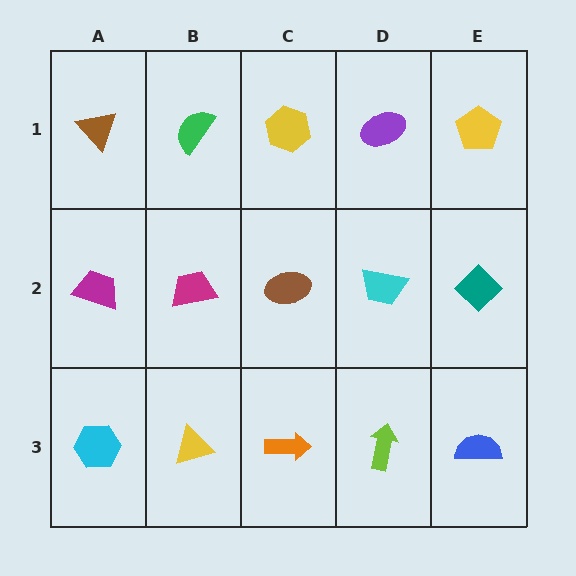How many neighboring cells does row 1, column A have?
2.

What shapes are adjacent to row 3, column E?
A teal diamond (row 2, column E), a lime arrow (row 3, column D).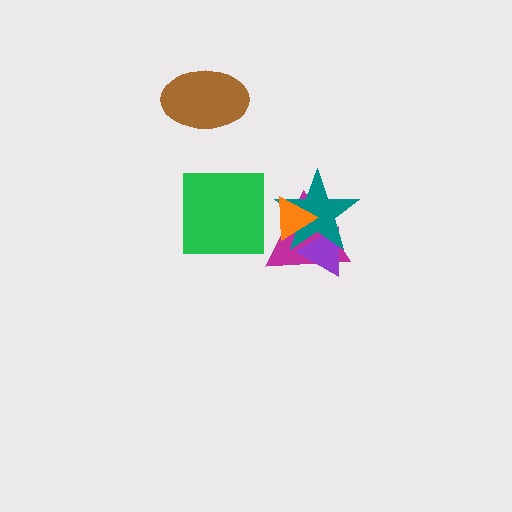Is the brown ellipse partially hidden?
No, no other shape covers it.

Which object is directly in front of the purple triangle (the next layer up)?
The teal star is directly in front of the purple triangle.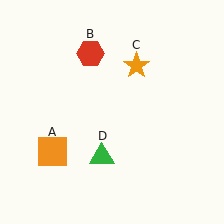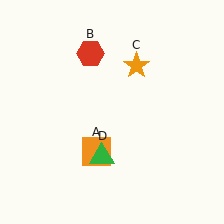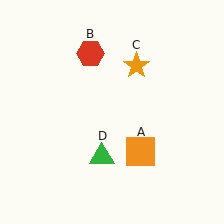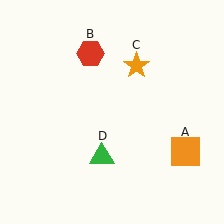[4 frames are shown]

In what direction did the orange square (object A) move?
The orange square (object A) moved right.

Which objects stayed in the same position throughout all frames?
Red hexagon (object B) and orange star (object C) and green triangle (object D) remained stationary.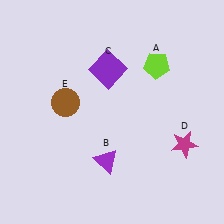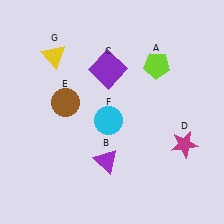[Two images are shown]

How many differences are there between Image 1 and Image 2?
There are 2 differences between the two images.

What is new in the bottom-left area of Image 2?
A cyan circle (F) was added in the bottom-left area of Image 2.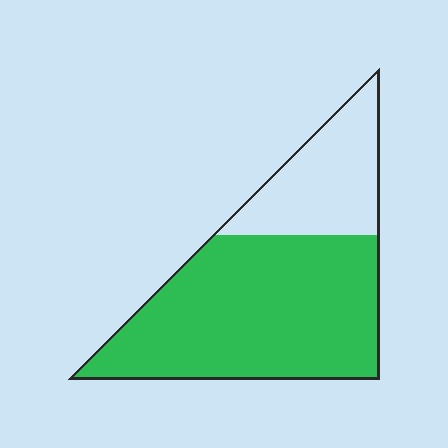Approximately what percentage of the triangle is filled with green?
Approximately 70%.